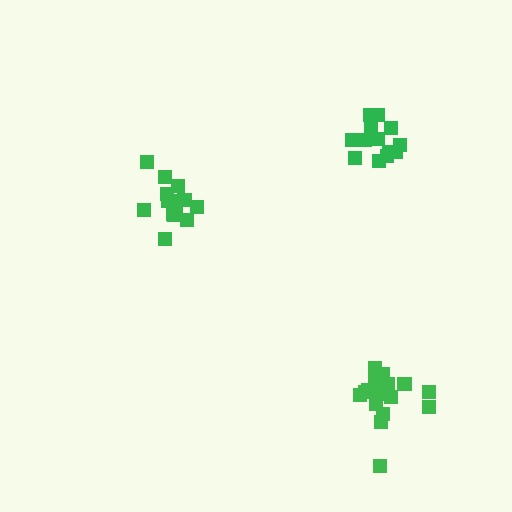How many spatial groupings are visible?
There are 3 spatial groupings.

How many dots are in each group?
Group 1: 14 dots, Group 2: 15 dots, Group 3: 19 dots (48 total).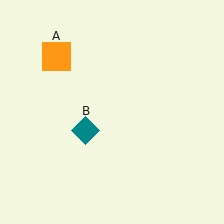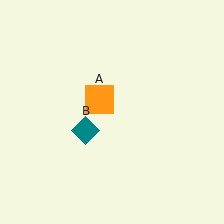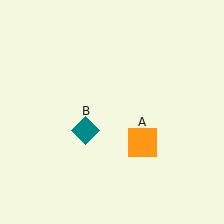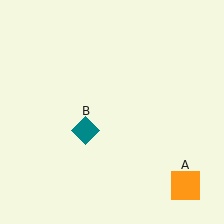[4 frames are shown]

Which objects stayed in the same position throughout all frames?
Teal diamond (object B) remained stationary.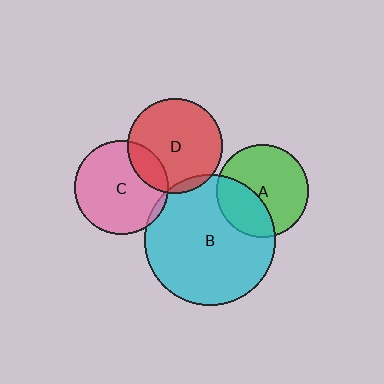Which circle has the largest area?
Circle B (cyan).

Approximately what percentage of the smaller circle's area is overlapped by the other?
Approximately 5%.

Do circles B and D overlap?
Yes.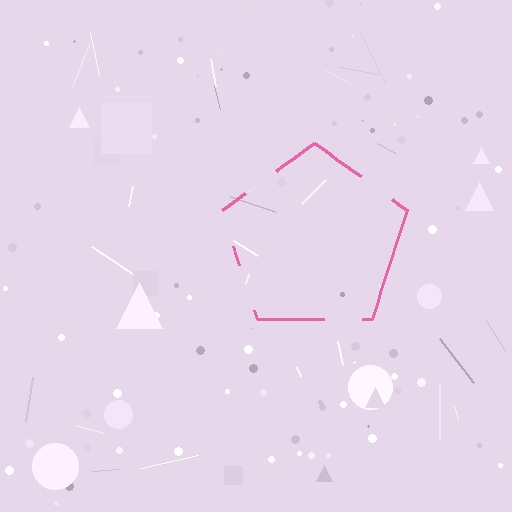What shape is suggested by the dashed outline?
The dashed outline suggests a pentagon.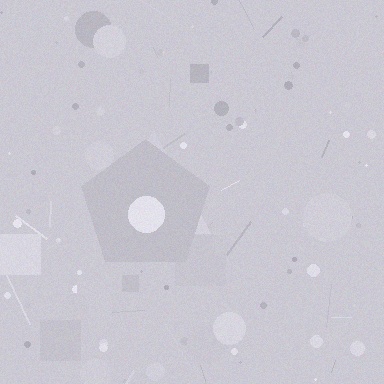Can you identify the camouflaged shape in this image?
The camouflaged shape is a pentagon.